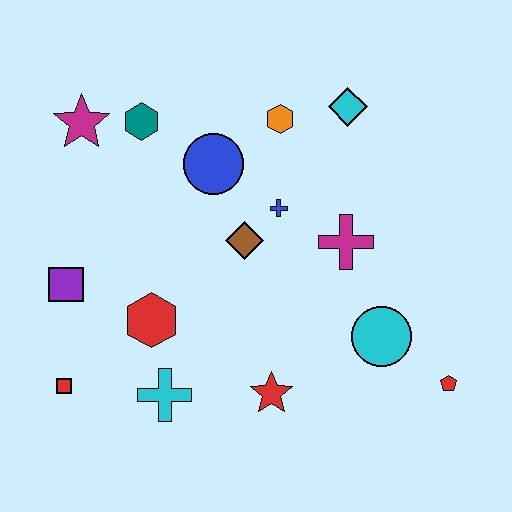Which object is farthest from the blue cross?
The red square is farthest from the blue cross.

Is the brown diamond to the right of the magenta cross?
No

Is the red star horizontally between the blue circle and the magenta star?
No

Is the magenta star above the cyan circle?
Yes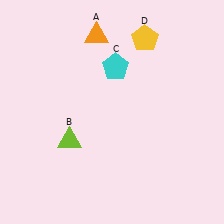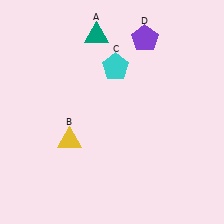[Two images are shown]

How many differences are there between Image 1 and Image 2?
There are 3 differences between the two images.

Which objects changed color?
A changed from orange to teal. B changed from lime to yellow. D changed from yellow to purple.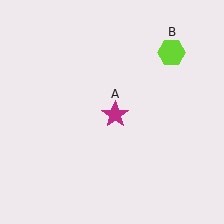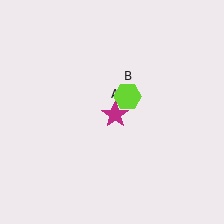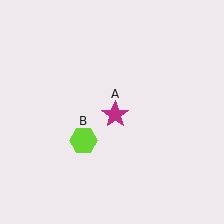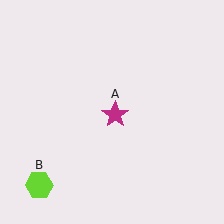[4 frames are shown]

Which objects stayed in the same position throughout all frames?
Magenta star (object A) remained stationary.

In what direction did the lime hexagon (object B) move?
The lime hexagon (object B) moved down and to the left.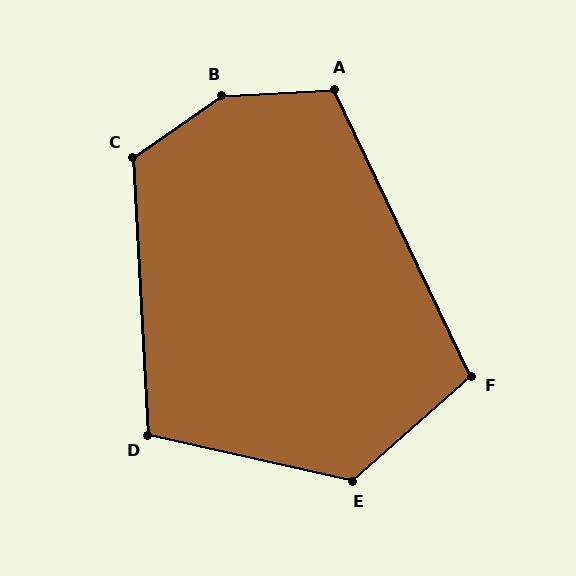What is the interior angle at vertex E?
Approximately 126 degrees (obtuse).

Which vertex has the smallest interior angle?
F, at approximately 106 degrees.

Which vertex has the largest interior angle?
B, at approximately 148 degrees.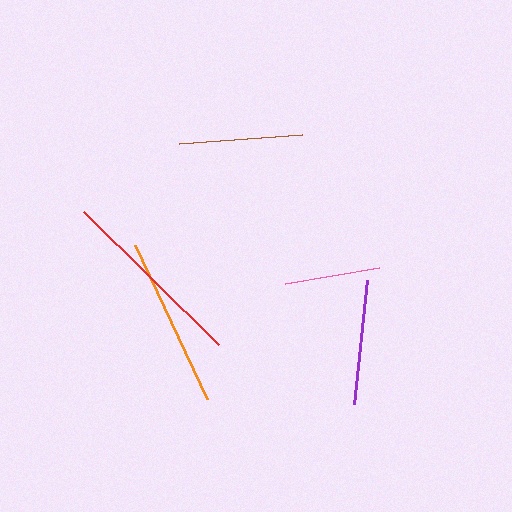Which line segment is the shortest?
The pink line is the shortest at approximately 95 pixels.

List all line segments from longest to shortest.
From longest to shortest: red, orange, purple, brown, pink.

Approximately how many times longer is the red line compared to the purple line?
The red line is approximately 1.5 times the length of the purple line.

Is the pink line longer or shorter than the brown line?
The brown line is longer than the pink line.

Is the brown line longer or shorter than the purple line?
The purple line is longer than the brown line.